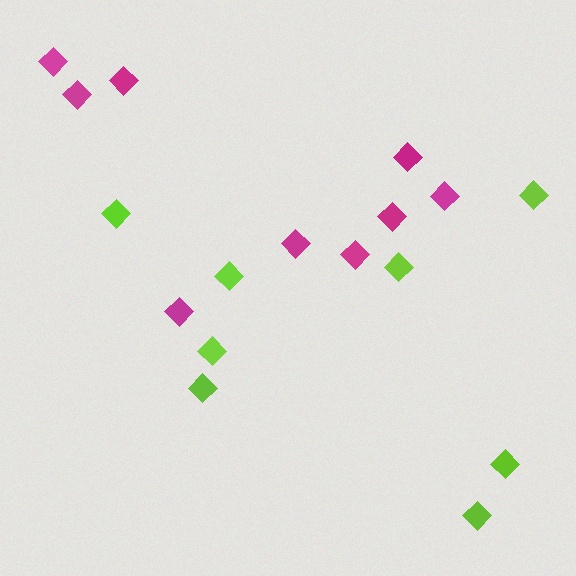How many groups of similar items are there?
There are 2 groups: one group of magenta diamonds (9) and one group of lime diamonds (8).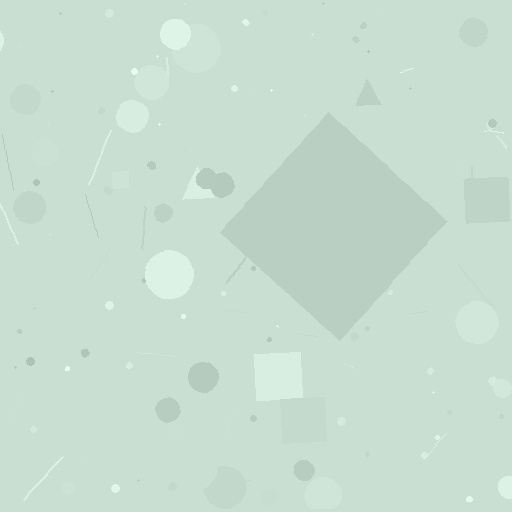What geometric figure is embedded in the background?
A diamond is embedded in the background.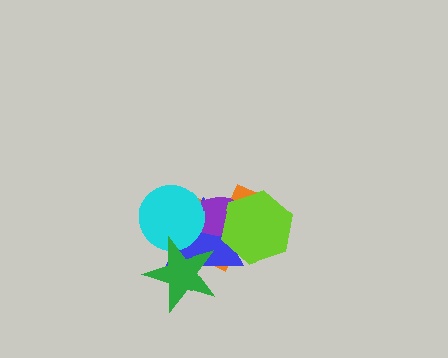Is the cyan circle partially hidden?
Yes, it is partially covered by another shape.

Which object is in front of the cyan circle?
The green star is in front of the cyan circle.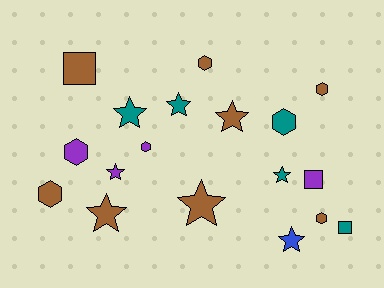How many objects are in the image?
There are 18 objects.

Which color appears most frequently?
Brown, with 8 objects.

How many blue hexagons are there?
There are no blue hexagons.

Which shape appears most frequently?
Star, with 8 objects.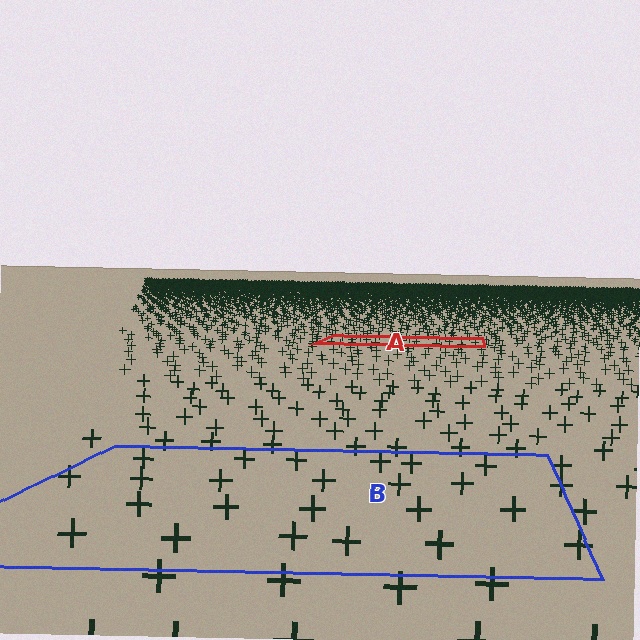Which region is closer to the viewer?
Region B is closer. The texture elements there are larger and more spread out.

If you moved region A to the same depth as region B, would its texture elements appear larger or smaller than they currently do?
They would appear larger. At a closer depth, the same texture elements are projected at a bigger on-screen size.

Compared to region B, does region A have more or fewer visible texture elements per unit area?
Region A has more texture elements per unit area — they are packed more densely because it is farther away.